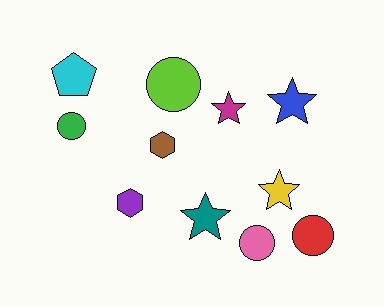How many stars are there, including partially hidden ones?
There are 4 stars.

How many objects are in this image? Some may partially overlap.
There are 11 objects.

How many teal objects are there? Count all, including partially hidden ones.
There is 1 teal object.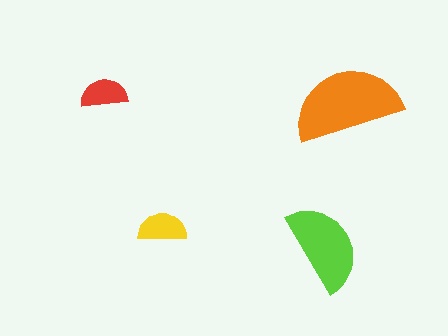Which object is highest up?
The red semicircle is topmost.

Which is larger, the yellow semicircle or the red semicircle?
The yellow one.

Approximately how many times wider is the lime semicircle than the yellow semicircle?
About 2 times wider.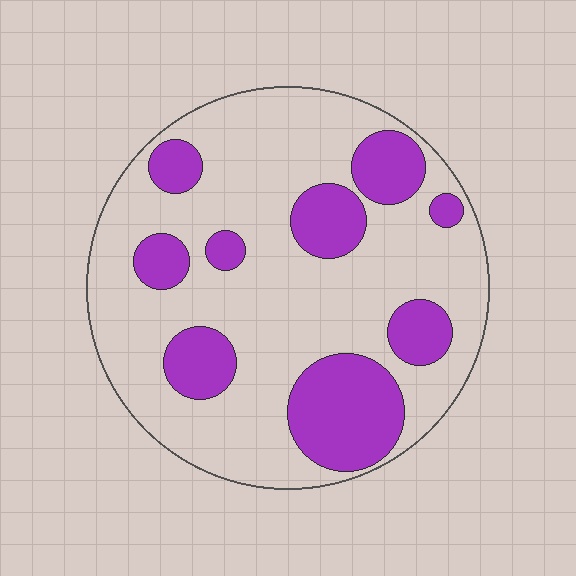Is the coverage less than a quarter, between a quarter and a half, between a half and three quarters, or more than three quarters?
Between a quarter and a half.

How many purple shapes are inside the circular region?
9.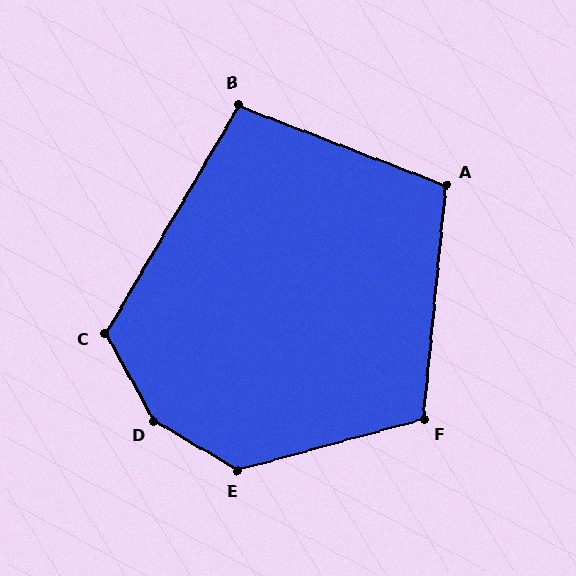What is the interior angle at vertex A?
Approximately 105 degrees (obtuse).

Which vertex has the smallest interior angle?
B, at approximately 100 degrees.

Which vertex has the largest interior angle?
D, at approximately 150 degrees.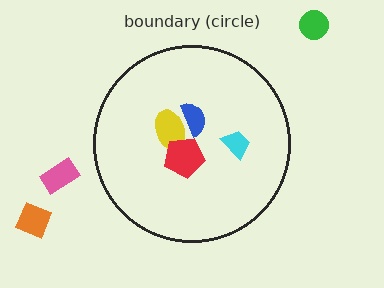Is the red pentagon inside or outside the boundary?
Inside.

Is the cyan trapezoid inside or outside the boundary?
Inside.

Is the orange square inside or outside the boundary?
Outside.